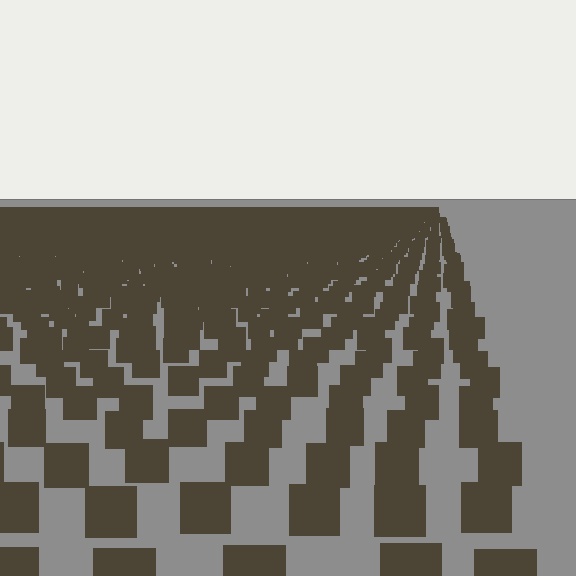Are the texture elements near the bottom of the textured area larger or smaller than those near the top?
Larger. Near the bottom, elements are closer to the viewer and appear at a bigger on-screen size.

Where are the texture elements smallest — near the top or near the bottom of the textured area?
Near the top.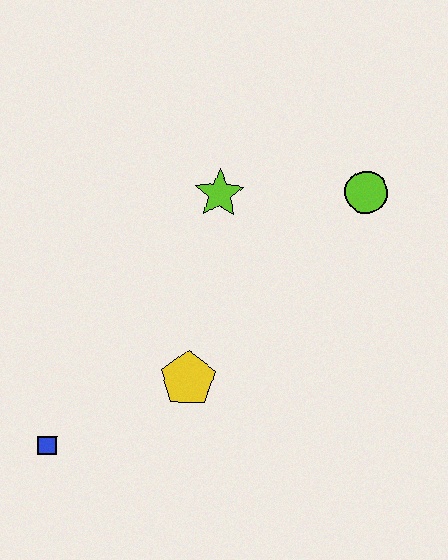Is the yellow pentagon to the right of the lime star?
No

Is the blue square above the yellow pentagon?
No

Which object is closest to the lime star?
The lime circle is closest to the lime star.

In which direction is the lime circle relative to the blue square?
The lime circle is to the right of the blue square.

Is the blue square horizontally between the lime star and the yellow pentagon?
No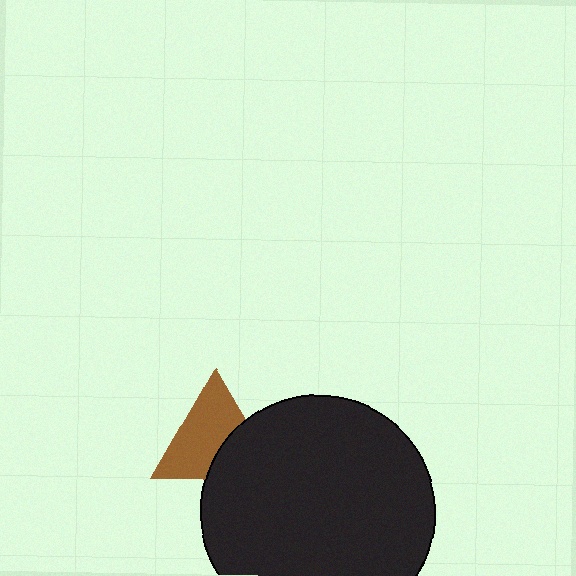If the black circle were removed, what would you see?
You would see the complete brown triangle.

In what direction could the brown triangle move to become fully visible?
The brown triangle could move toward the upper-left. That would shift it out from behind the black circle entirely.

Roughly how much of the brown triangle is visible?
Most of it is visible (roughly 65%).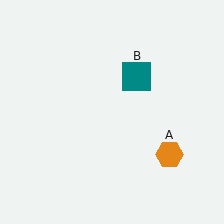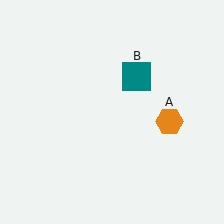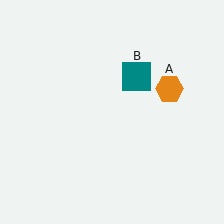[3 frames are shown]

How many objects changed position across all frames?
1 object changed position: orange hexagon (object A).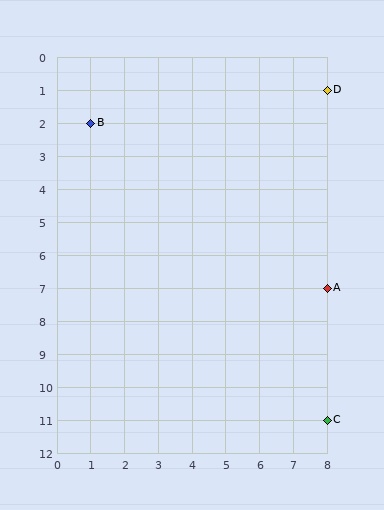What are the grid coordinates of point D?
Point D is at grid coordinates (8, 1).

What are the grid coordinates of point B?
Point B is at grid coordinates (1, 2).